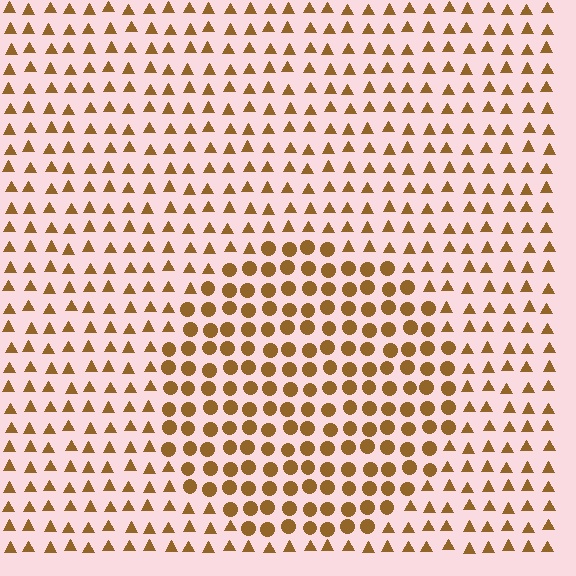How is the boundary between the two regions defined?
The boundary is defined by a change in element shape: circles inside vs. triangles outside. All elements share the same color and spacing.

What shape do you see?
I see a circle.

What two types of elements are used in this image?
The image uses circles inside the circle region and triangles outside it.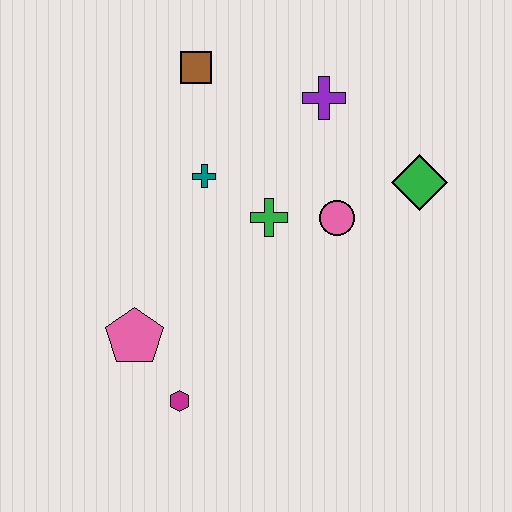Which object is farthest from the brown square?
The magenta hexagon is farthest from the brown square.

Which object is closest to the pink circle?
The green cross is closest to the pink circle.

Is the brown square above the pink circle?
Yes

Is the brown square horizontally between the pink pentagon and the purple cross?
Yes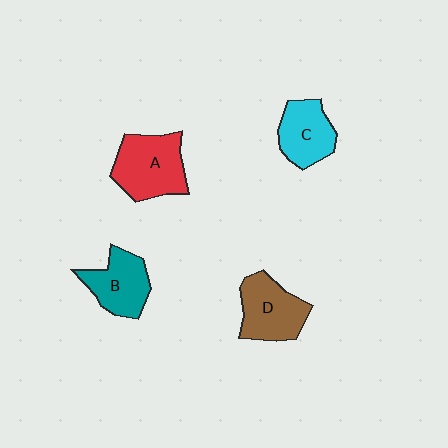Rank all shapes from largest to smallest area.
From largest to smallest: A (red), D (brown), B (teal), C (cyan).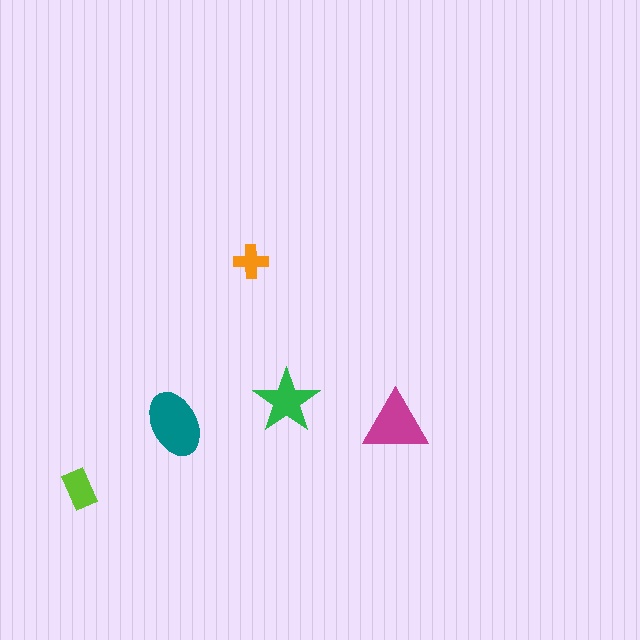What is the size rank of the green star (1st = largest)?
3rd.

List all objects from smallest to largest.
The orange cross, the lime rectangle, the green star, the magenta triangle, the teal ellipse.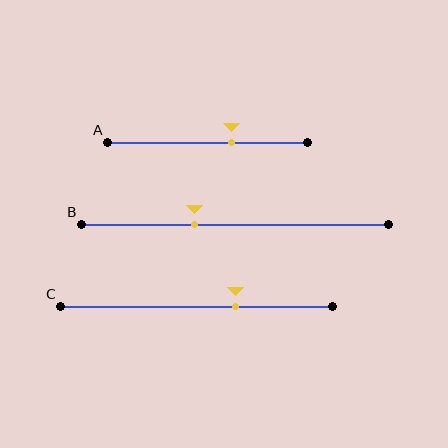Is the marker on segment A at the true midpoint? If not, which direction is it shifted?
No, the marker on segment A is shifted to the right by about 12% of the segment length.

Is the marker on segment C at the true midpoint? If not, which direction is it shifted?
No, the marker on segment C is shifted to the right by about 14% of the segment length.